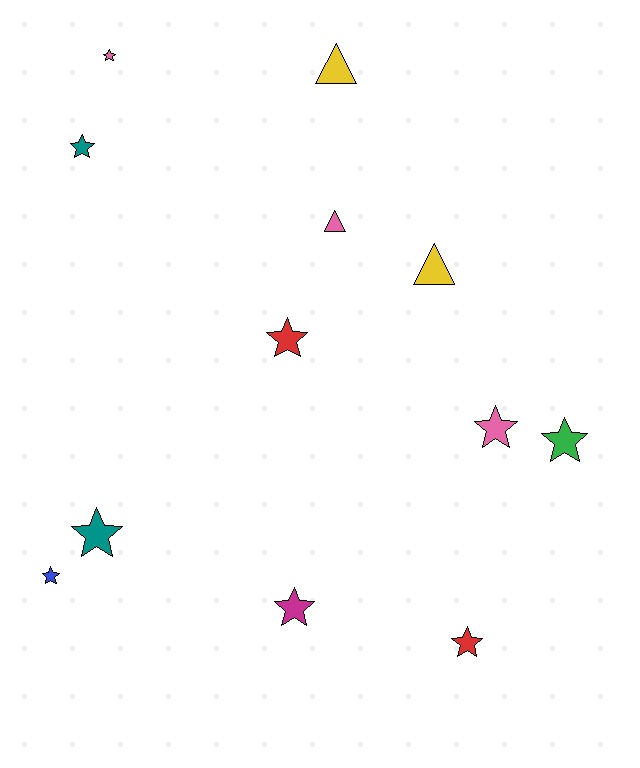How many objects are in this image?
There are 12 objects.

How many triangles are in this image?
There are 3 triangles.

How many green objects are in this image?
There is 1 green object.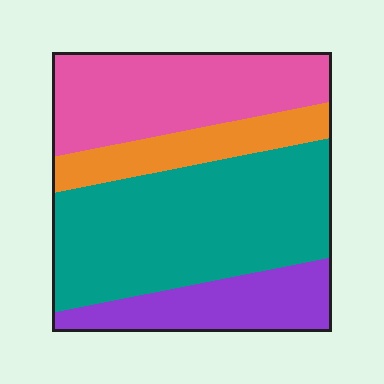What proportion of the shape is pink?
Pink covers 28% of the shape.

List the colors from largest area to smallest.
From largest to smallest: teal, pink, purple, orange.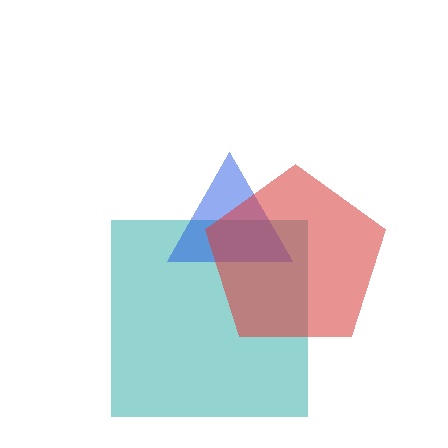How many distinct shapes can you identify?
There are 3 distinct shapes: a teal square, a blue triangle, a red pentagon.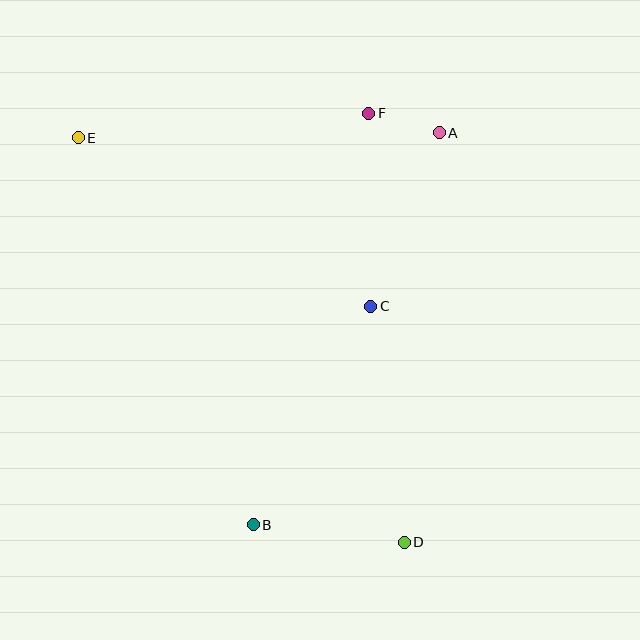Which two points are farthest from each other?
Points D and E are farthest from each other.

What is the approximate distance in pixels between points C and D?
The distance between C and D is approximately 238 pixels.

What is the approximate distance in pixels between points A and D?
The distance between A and D is approximately 411 pixels.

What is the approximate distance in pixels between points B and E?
The distance between B and E is approximately 425 pixels.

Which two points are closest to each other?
Points A and F are closest to each other.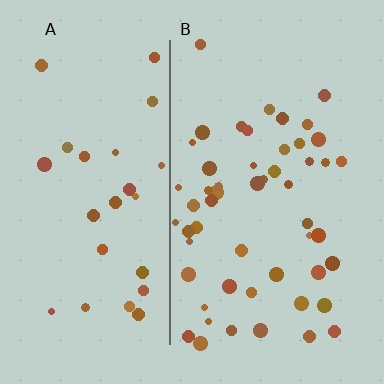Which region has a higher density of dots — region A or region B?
B (the right).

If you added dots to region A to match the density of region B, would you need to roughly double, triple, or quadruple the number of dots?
Approximately double.